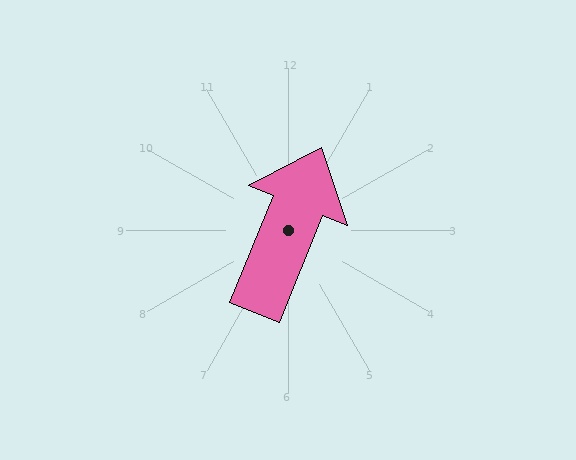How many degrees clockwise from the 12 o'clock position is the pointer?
Approximately 22 degrees.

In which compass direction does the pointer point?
North.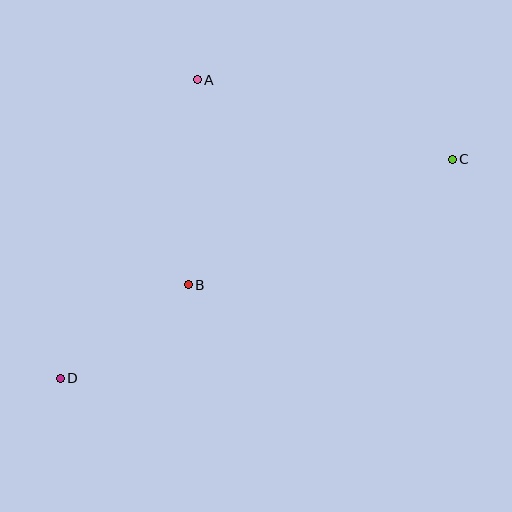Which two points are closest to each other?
Points B and D are closest to each other.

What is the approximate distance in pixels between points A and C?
The distance between A and C is approximately 267 pixels.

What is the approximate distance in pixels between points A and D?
The distance between A and D is approximately 328 pixels.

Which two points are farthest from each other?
Points C and D are farthest from each other.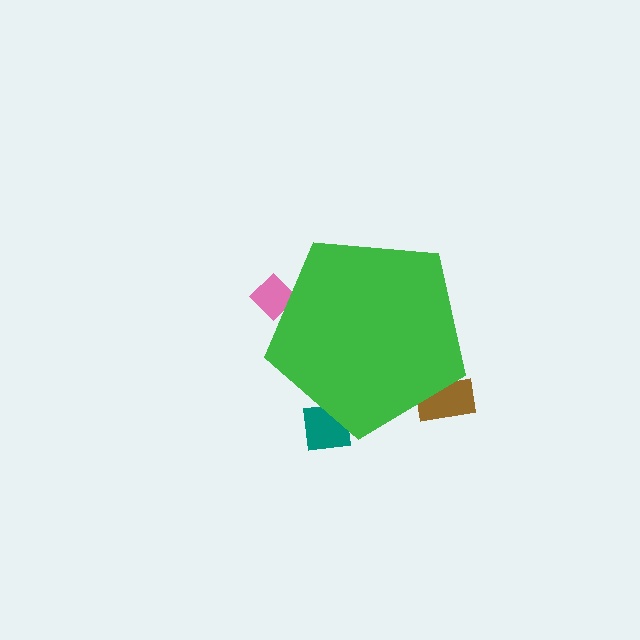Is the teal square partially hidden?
Yes, the teal square is partially hidden behind the green pentagon.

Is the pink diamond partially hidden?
Yes, the pink diamond is partially hidden behind the green pentagon.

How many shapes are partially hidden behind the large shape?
3 shapes are partially hidden.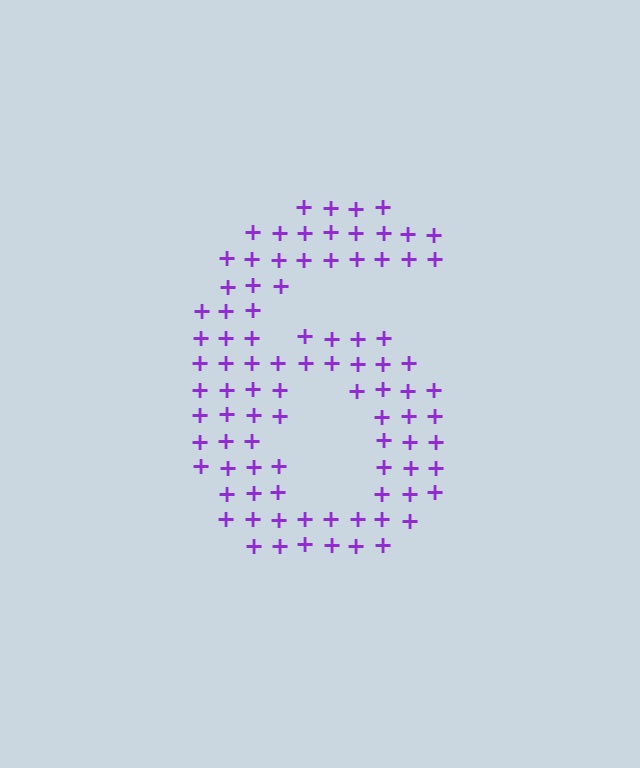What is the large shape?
The large shape is the digit 6.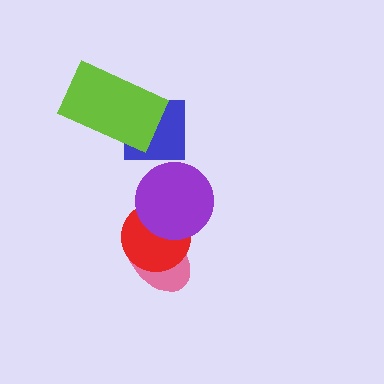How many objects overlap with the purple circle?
2 objects overlap with the purple circle.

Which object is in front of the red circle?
The purple circle is in front of the red circle.